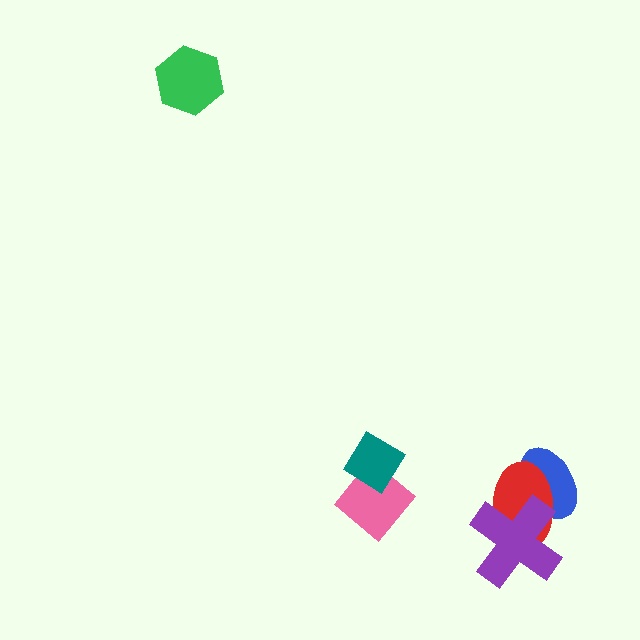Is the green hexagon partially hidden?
No, no other shape covers it.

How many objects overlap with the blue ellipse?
2 objects overlap with the blue ellipse.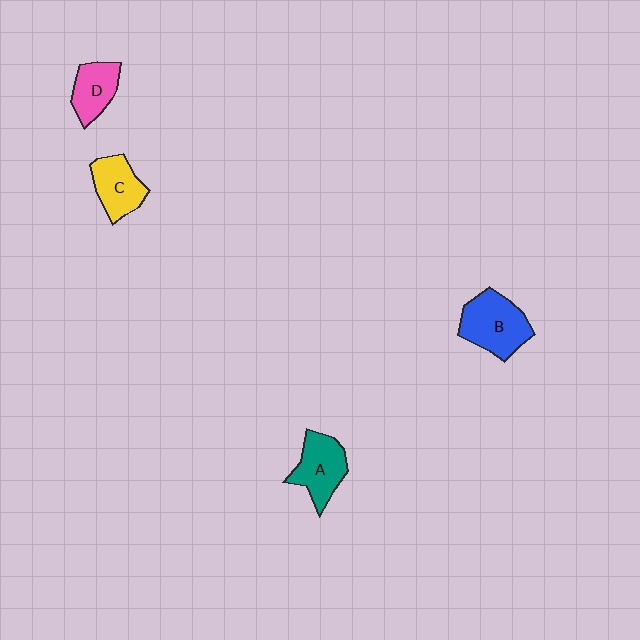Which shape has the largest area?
Shape B (blue).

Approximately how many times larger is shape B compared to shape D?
Approximately 1.5 times.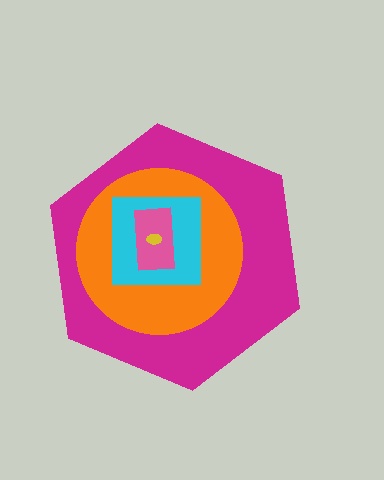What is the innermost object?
The yellow ellipse.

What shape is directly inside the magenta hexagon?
The orange circle.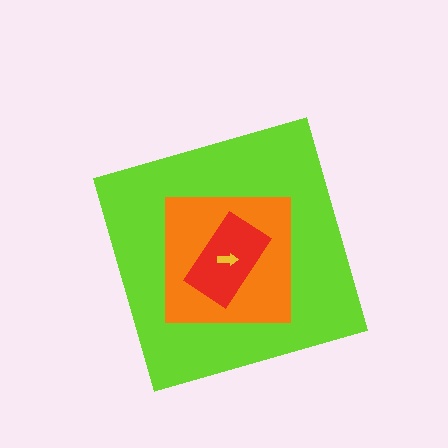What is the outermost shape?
The lime diamond.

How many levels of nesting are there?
4.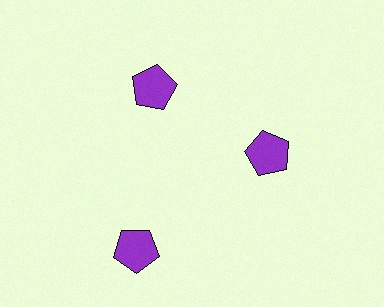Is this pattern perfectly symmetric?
No. The 3 purple pentagons are arranged in a ring, but one element near the 7 o'clock position is pushed outward from the center, breaking the 3-fold rotational symmetry.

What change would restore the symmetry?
The symmetry would be restored by moving it inward, back onto the ring so that all 3 pentagons sit at equal angles and equal distance from the center.